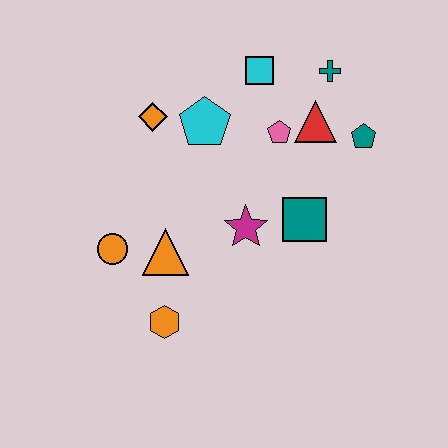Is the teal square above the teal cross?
No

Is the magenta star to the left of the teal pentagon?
Yes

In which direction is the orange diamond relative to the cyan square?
The orange diamond is to the left of the cyan square.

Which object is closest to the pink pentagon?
The red triangle is closest to the pink pentagon.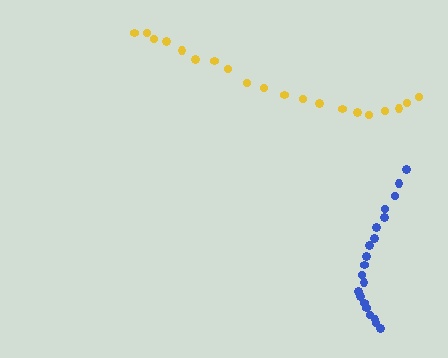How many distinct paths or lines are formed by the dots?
There are 2 distinct paths.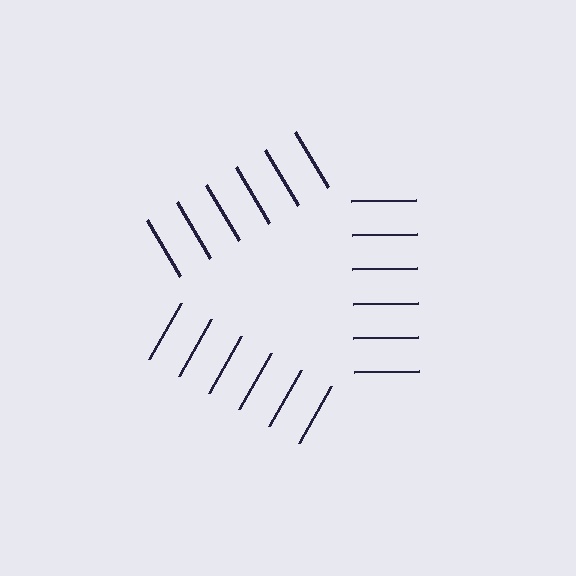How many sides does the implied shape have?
3 sides — the line-ends trace a triangle.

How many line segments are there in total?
18 — 6 along each of the 3 edges.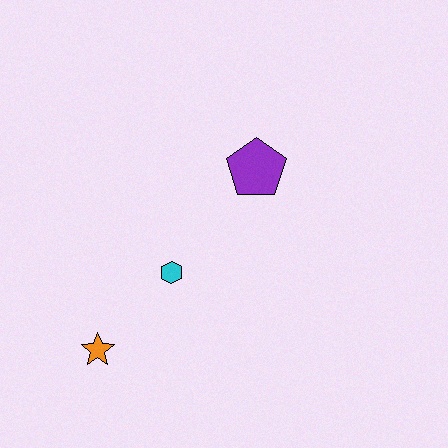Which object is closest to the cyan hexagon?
The orange star is closest to the cyan hexagon.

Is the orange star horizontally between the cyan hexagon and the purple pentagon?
No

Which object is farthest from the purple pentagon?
The orange star is farthest from the purple pentagon.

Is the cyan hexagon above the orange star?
Yes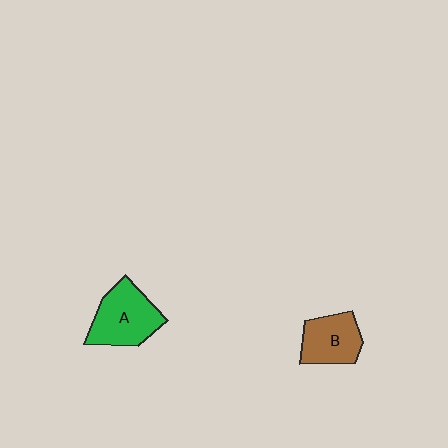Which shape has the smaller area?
Shape B (brown).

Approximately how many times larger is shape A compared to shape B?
Approximately 1.3 times.